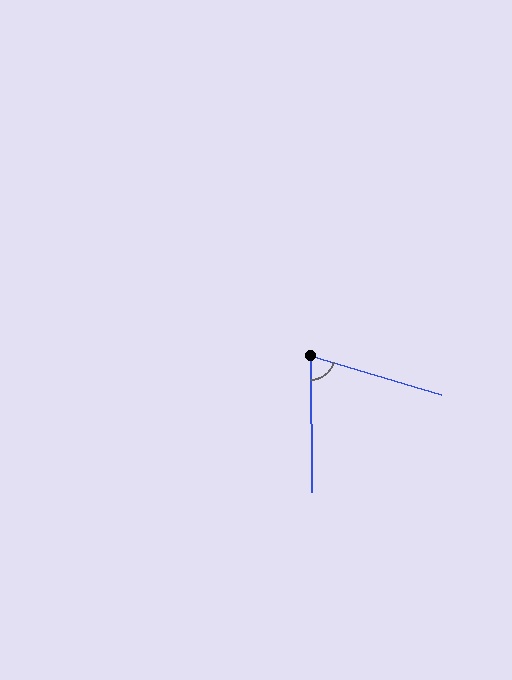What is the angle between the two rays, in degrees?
Approximately 73 degrees.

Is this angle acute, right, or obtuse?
It is acute.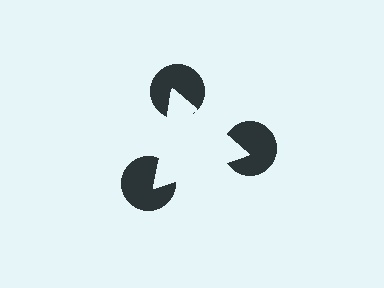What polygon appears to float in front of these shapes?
An illusory triangle — its edges are inferred from the aligned wedge cuts in the pac-man discs, not physically drawn.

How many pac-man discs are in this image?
There are 3 — one at each vertex of the illusory triangle.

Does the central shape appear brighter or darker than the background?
It typically appears slightly brighter than the background, even though no actual brightness change is drawn.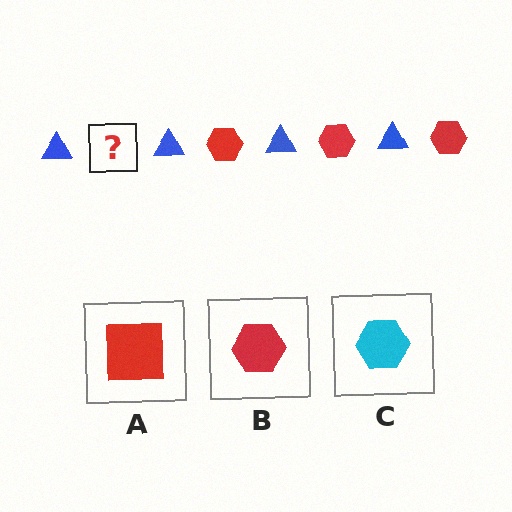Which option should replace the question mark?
Option B.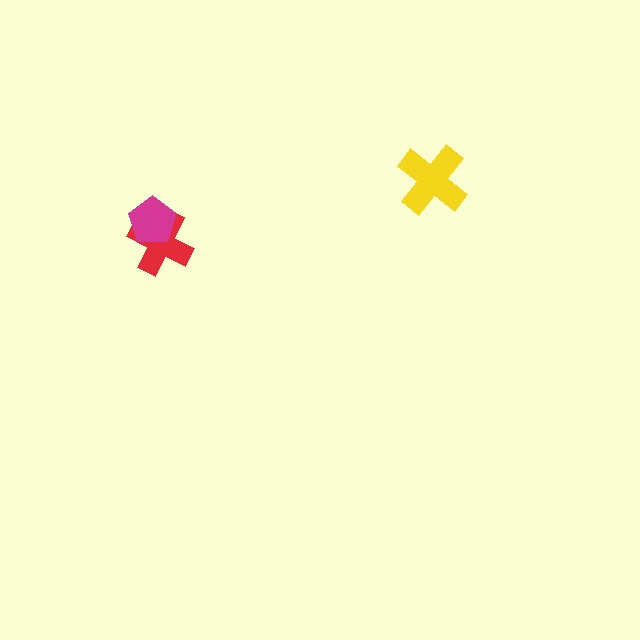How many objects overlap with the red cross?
1 object overlaps with the red cross.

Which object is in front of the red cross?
The magenta pentagon is in front of the red cross.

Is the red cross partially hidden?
Yes, it is partially covered by another shape.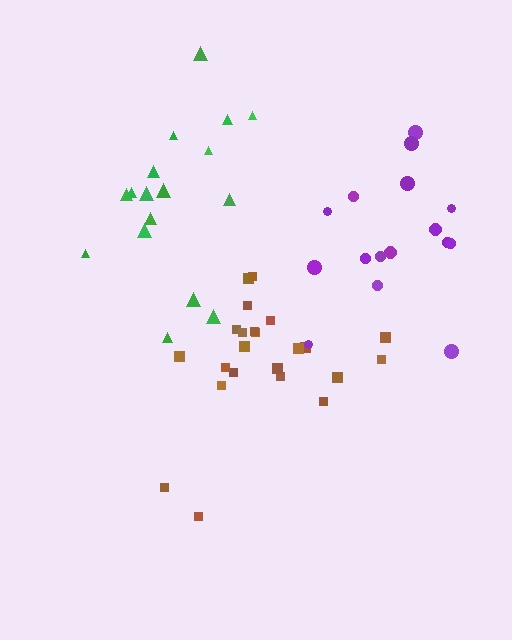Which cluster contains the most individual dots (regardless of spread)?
Brown (23).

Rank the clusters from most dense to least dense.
brown, purple, green.